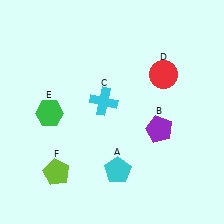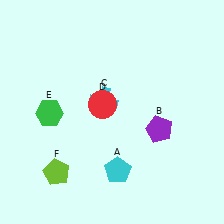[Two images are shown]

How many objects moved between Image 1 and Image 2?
1 object moved between the two images.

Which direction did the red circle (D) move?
The red circle (D) moved left.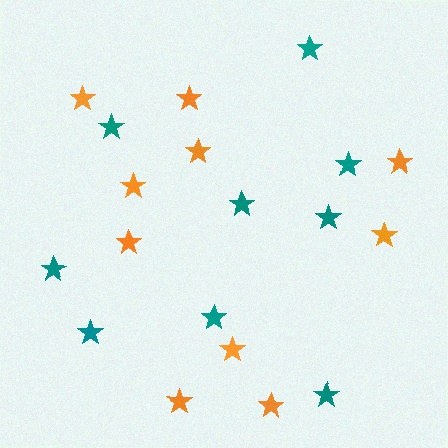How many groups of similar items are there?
There are 2 groups: one group of orange stars (10) and one group of teal stars (9).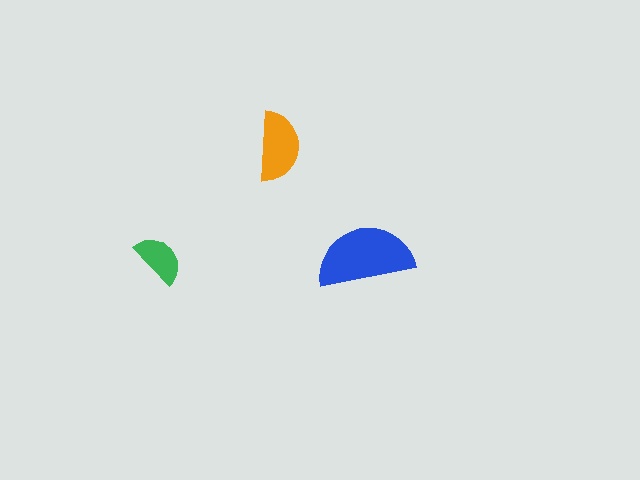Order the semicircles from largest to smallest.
the blue one, the orange one, the green one.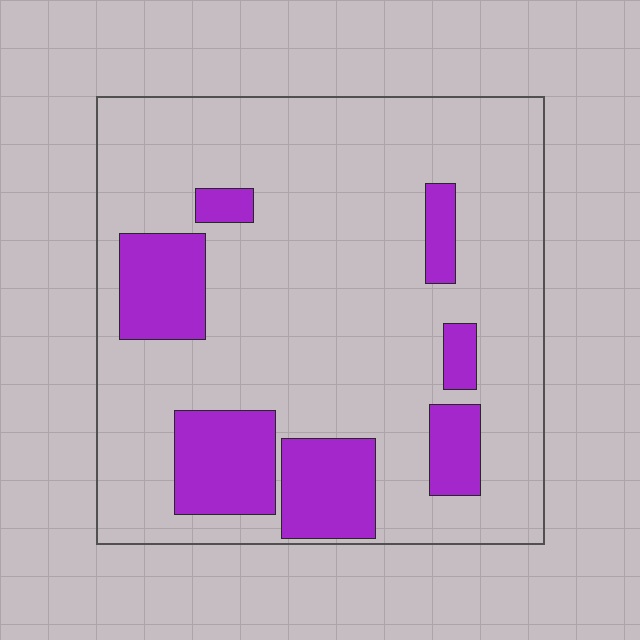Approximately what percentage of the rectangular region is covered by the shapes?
Approximately 20%.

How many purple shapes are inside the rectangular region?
7.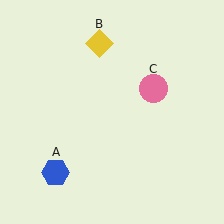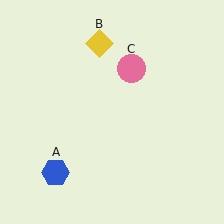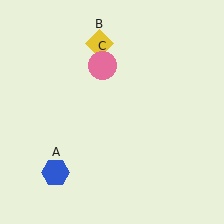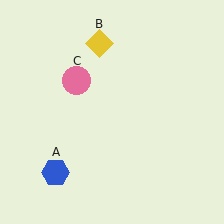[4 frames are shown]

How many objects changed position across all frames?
1 object changed position: pink circle (object C).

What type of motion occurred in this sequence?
The pink circle (object C) rotated counterclockwise around the center of the scene.